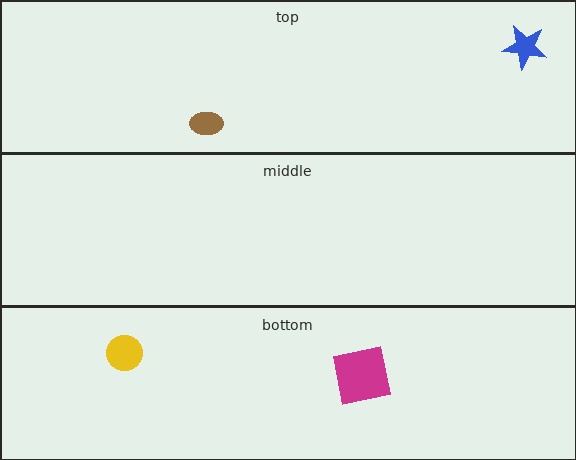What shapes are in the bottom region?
The magenta square, the yellow circle.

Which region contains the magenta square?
The bottom region.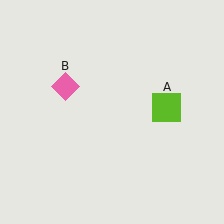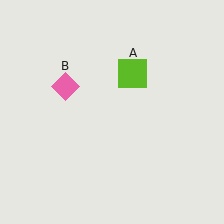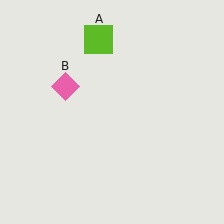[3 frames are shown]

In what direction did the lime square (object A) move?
The lime square (object A) moved up and to the left.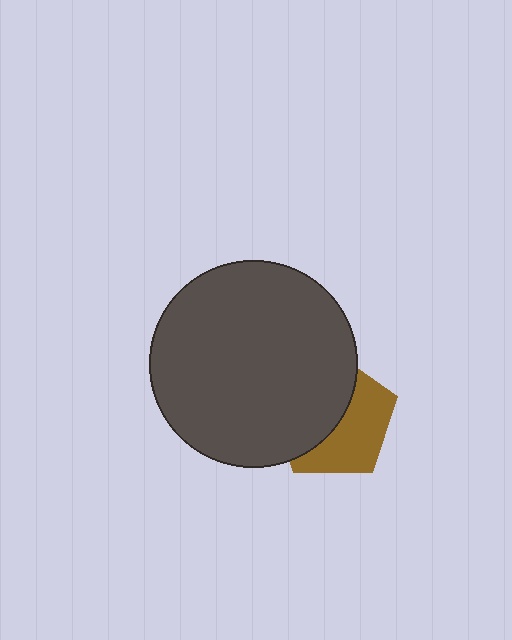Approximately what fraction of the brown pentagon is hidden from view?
Roughly 52% of the brown pentagon is hidden behind the dark gray circle.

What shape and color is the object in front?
The object in front is a dark gray circle.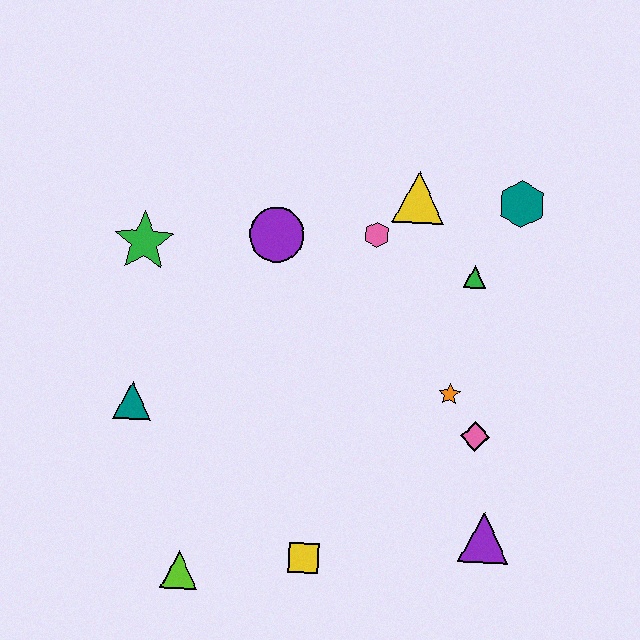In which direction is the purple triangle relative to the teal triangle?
The purple triangle is to the right of the teal triangle.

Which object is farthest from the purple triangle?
The green star is farthest from the purple triangle.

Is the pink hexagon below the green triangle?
No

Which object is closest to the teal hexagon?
The green triangle is closest to the teal hexagon.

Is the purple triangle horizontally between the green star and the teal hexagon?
Yes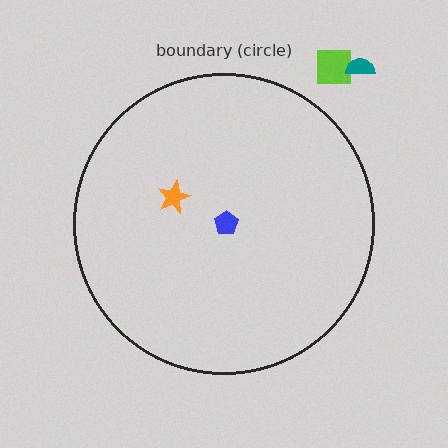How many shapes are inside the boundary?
2 inside, 2 outside.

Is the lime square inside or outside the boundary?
Outside.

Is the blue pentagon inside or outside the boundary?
Inside.